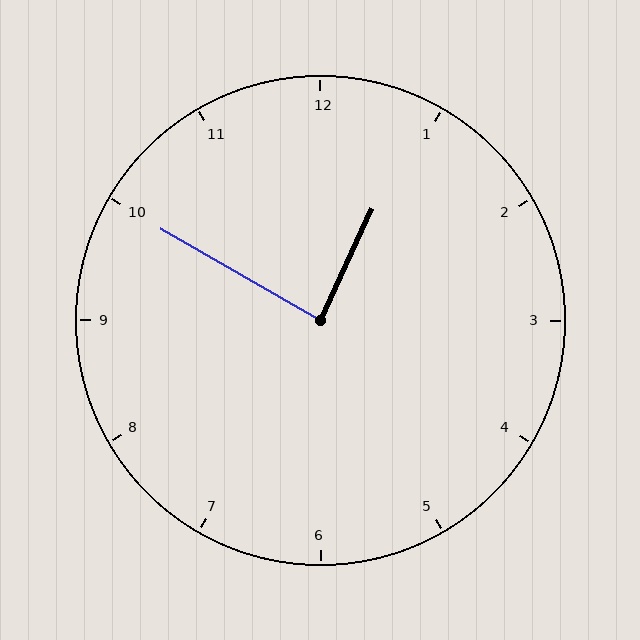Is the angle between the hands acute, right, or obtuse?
It is right.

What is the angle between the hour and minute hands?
Approximately 85 degrees.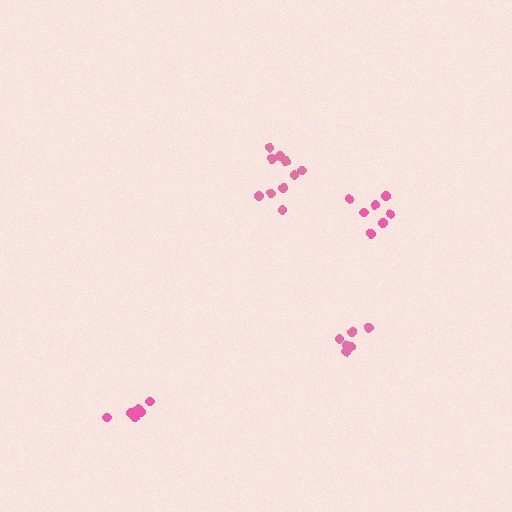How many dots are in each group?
Group 1: 10 dots, Group 2: 7 dots, Group 3: 6 dots, Group 4: 7 dots (30 total).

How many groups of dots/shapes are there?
There are 4 groups.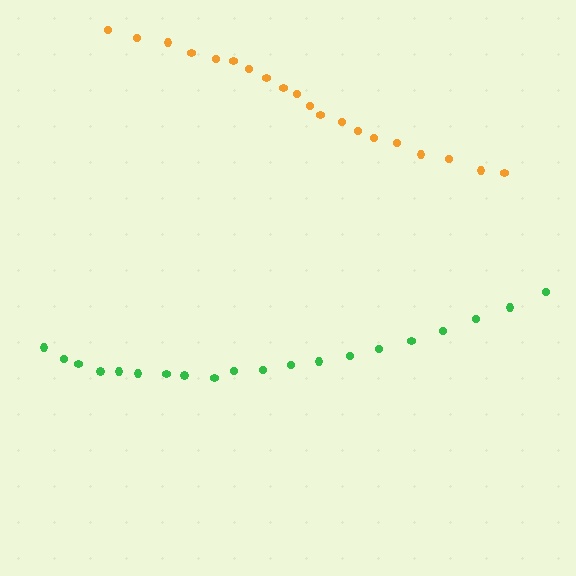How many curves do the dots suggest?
There are 2 distinct paths.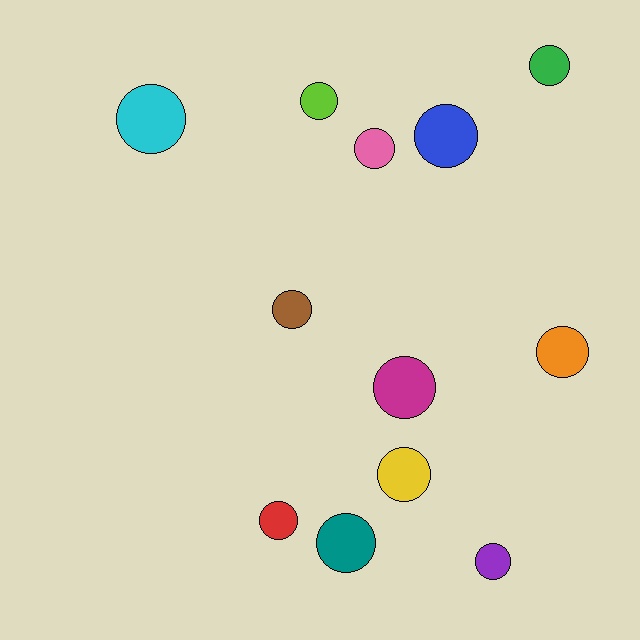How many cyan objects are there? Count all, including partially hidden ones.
There is 1 cyan object.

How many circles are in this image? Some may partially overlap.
There are 12 circles.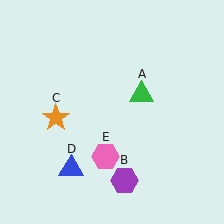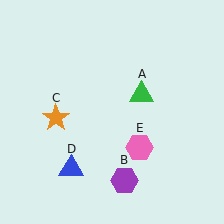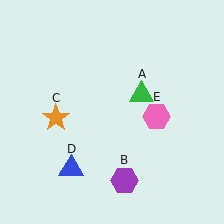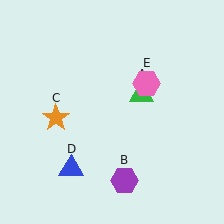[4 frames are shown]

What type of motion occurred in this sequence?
The pink hexagon (object E) rotated counterclockwise around the center of the scene.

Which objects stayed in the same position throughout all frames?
Green triangle (object A) and purple hexagon (object B) and orange star (object C) and blue triangle (object D) remained stationary.